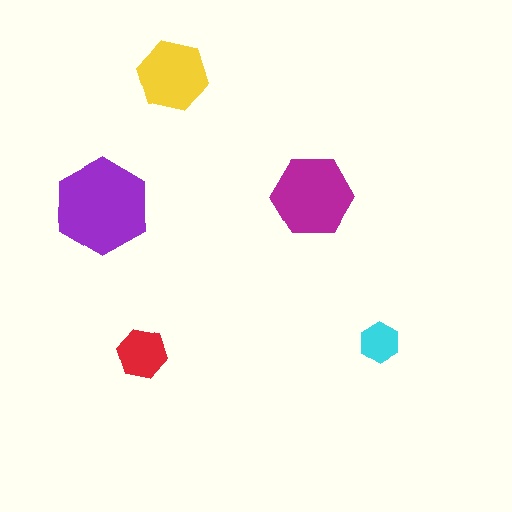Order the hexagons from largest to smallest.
the purple one, the magenta one, the yellow one, the red one, the cyan one.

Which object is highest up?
The yellow hexagon is topmost.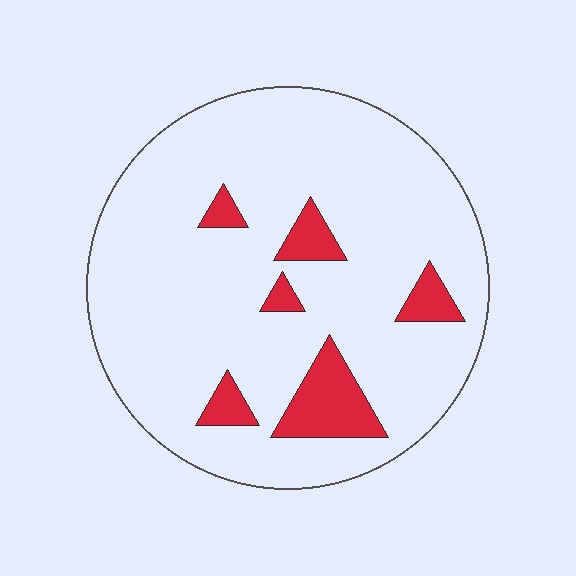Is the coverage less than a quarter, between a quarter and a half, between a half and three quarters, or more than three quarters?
Less than a quarter.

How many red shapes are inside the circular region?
6.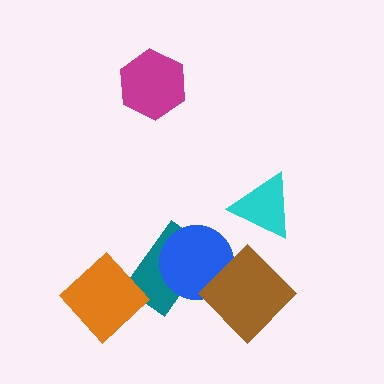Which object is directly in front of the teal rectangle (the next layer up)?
The blue circle is directly in front of the teal rectangle.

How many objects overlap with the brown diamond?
1 object overlaps with the brown diamond.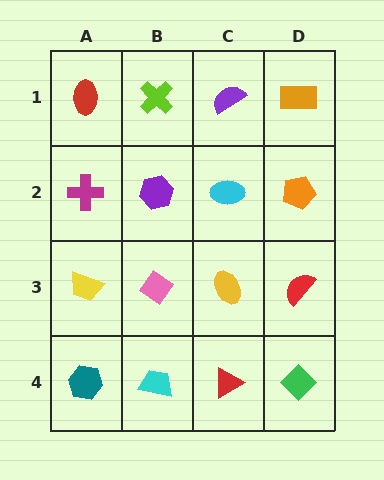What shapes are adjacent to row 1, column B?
A purple hexagon (row 2, column B), a red ellipse (row 1, column A), a purple semicircle (row 1, column C).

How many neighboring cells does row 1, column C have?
3.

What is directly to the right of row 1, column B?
A purple semicircle.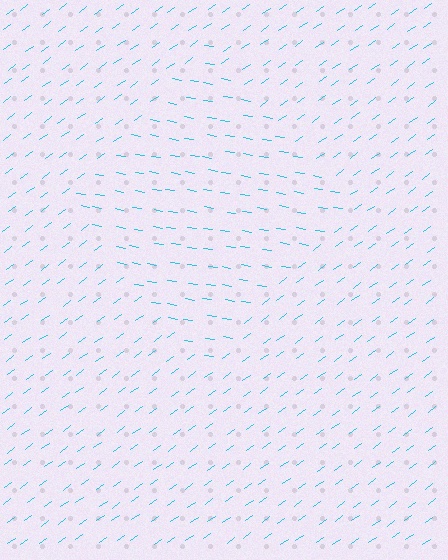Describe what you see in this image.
The image is filled with small cyan line segments. A diamond region in the image has lines oriented differently from the surrounding lines, creating a visible texture boundary.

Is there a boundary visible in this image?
Yes, there is a texture boundary formed by a change in line orientation.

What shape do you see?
I see a diamond.